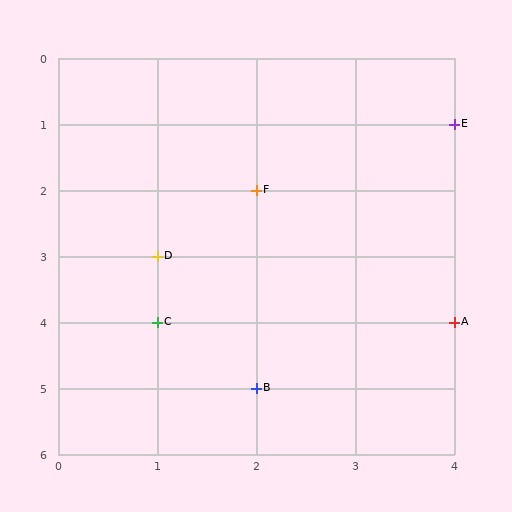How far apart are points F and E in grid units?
Points F and E are 2 columns and 1 row apart (about 2.2 grid units diagonally).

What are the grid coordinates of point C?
Point C is at grid coordinates (1, 4).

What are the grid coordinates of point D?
Point D is at grid coordinates (1, 3).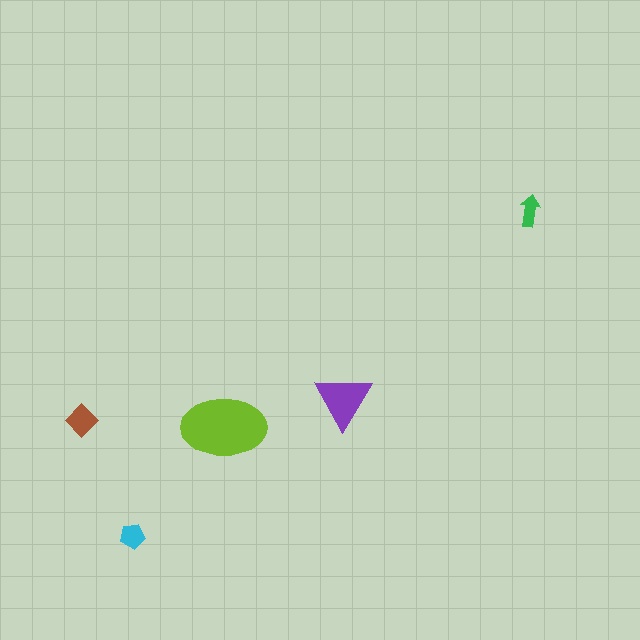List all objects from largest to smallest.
The lime ellipse, the purple triangle, the brown diamond, the cyan pentagon, the green arrow.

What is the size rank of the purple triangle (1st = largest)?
2nd.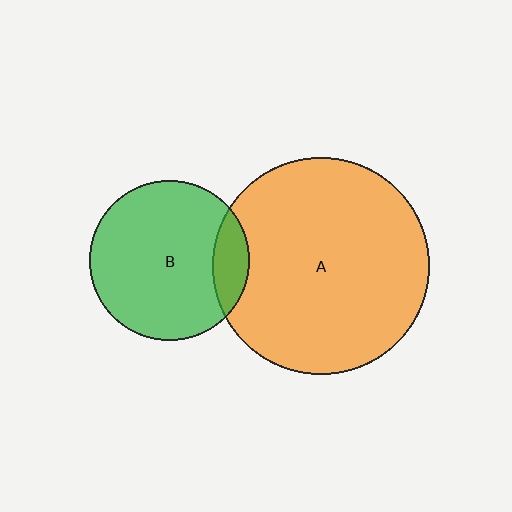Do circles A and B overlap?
Yes.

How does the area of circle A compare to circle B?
Approximately 1.8 times.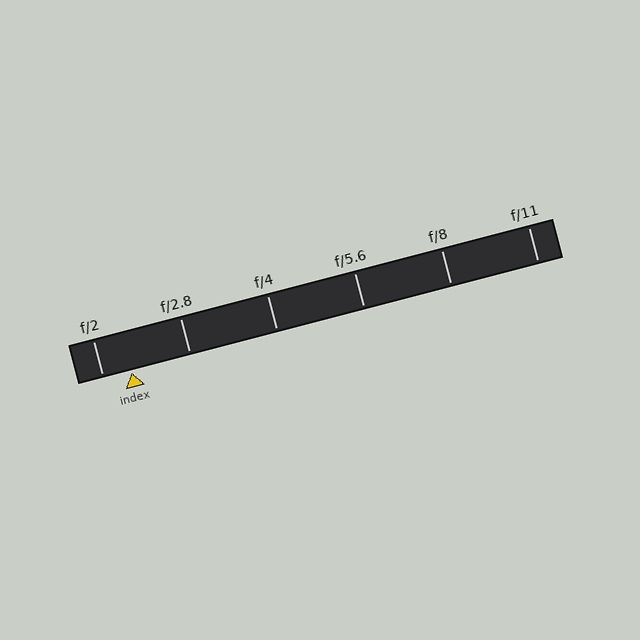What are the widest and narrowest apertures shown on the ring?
The widest aperture shown is f/2 and the narrowest is f/11.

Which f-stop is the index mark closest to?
The index mark is closest to f/2.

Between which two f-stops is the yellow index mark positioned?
The index mark is between f/2 and f/2.8.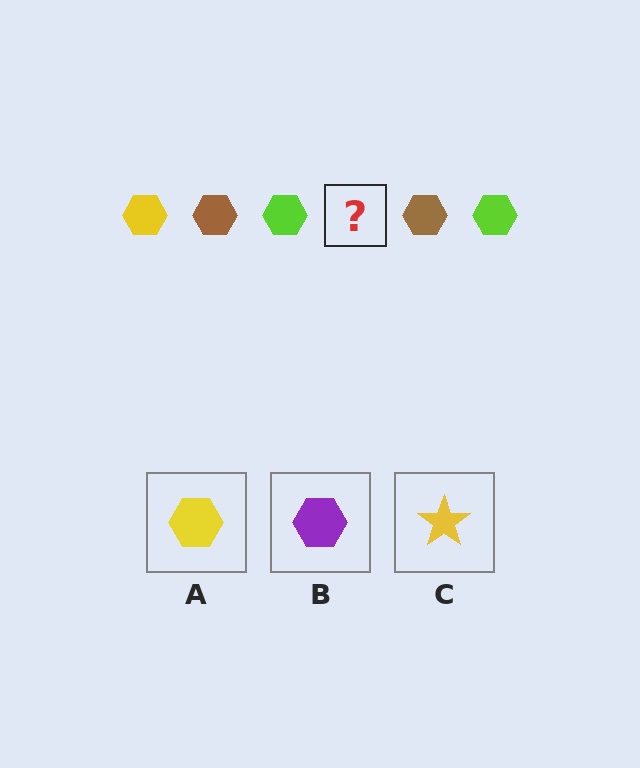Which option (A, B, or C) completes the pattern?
A.